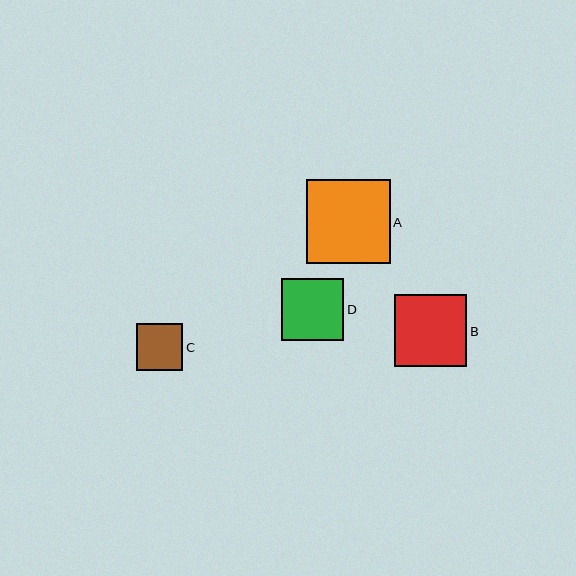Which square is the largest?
Square A is the largest with a size of approximately 83 pixels.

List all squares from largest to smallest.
From largest to smallest: A, B, D, C.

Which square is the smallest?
Square C is the smallest with a size of approximately 47 pixels.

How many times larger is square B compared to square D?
Square B is approximately 1.2 times the size of square D.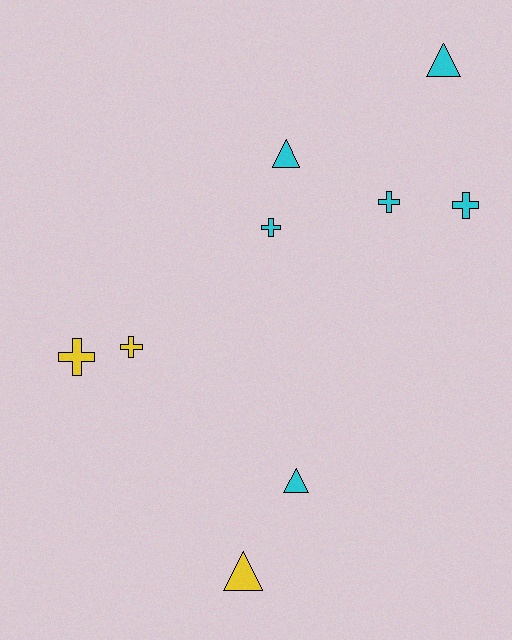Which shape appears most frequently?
Cross, with 5 objects.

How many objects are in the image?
There are 9 objects.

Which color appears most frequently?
Cyan, with 6 objects.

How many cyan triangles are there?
There are 3 cyan triangles.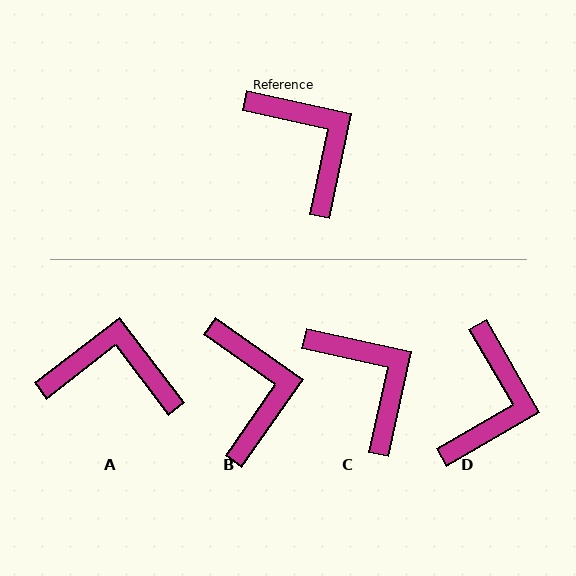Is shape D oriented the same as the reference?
No, it is off by about 48 degrees.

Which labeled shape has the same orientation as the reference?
C.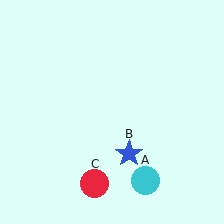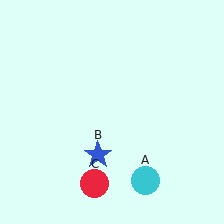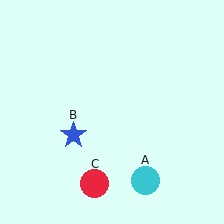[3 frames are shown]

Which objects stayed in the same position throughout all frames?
Cyan circle (object A) and red circle (object C) remained stationary.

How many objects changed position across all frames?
1 object changed position: blue star (object B).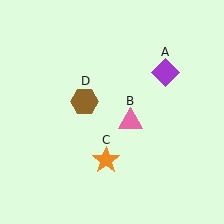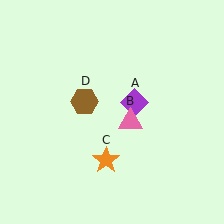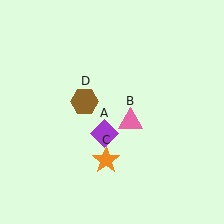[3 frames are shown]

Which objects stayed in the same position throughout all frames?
Pink triangle (object B) and orange star (object C) and brown hexagon (object D) remained stationary.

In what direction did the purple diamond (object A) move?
The purple diamond (object A) moved down and to the left.